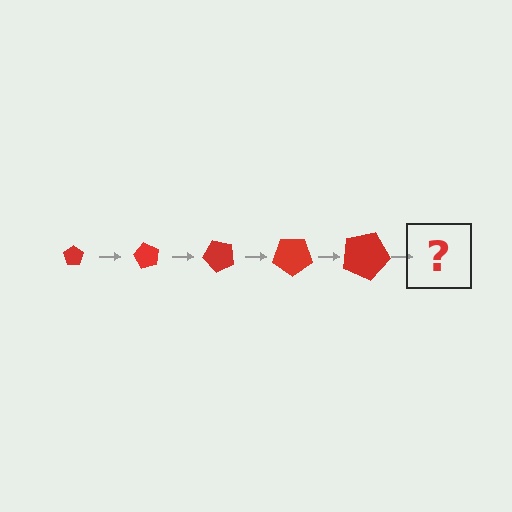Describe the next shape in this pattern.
It should be a pentagon, larger than the previous one and rotated 300 degrees from the start.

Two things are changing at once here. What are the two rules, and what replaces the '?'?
The two rules are that the pentagon grows larger each step and it rotates 60 degrees each step. The '?' should be a pentagon, larger than the previous one and rotated 300 degrees from the start.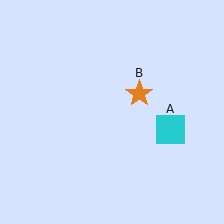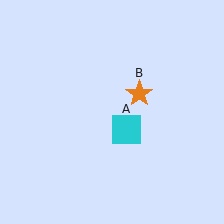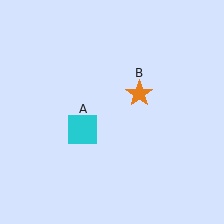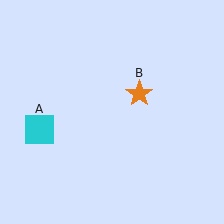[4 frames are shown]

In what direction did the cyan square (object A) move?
The cyan square (object A) moved left.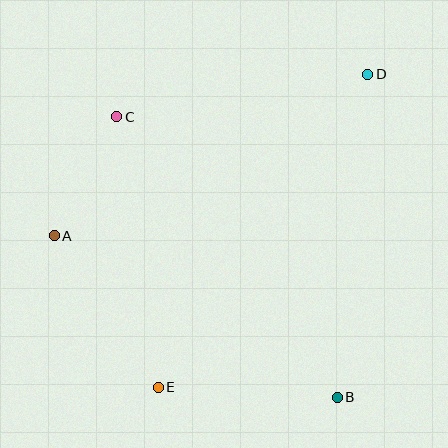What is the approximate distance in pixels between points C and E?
The distance between C and E is approximately 274 pixels.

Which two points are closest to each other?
Points A and C are closest to each other.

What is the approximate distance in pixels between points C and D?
The distance between C and D is approximately 254 pixels.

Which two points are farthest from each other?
Points D and E are farthest from each other.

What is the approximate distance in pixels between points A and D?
The distance between A and D is approximately 353 pixels.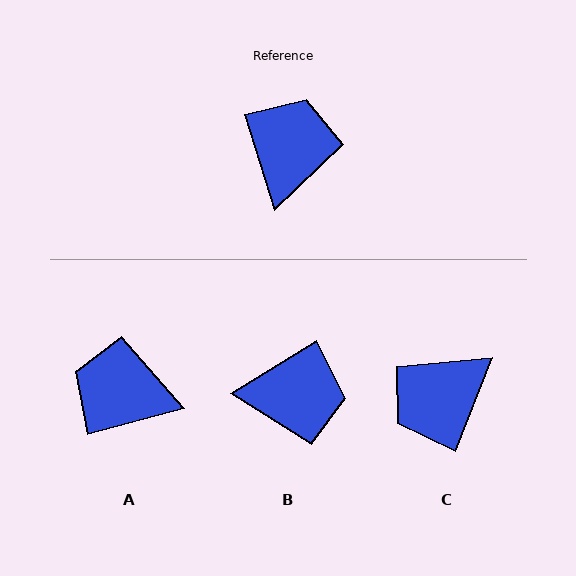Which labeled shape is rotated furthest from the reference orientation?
C, about 141 degrees away.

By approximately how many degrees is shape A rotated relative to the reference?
Approximately 87 degrees counter-clockwise.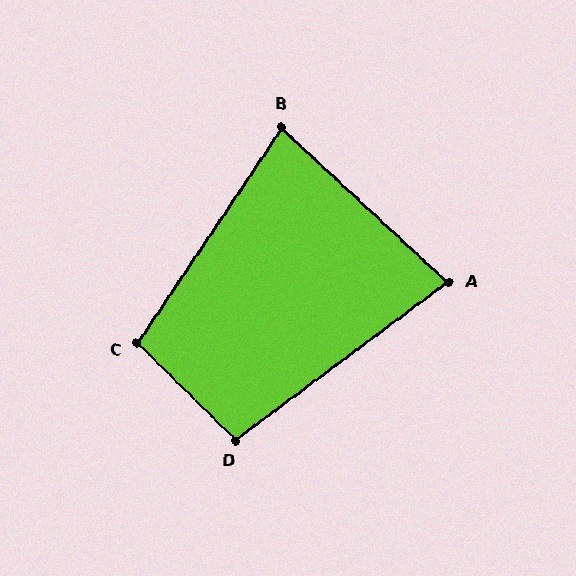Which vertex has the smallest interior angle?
A, at approximately 79 degrees.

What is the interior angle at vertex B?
Approximately 81 degrees (acute).